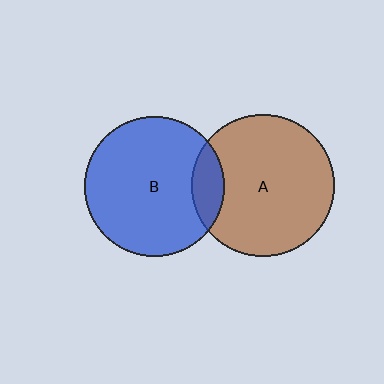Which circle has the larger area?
Circle A (brown).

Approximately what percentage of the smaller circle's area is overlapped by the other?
Approximately 15%.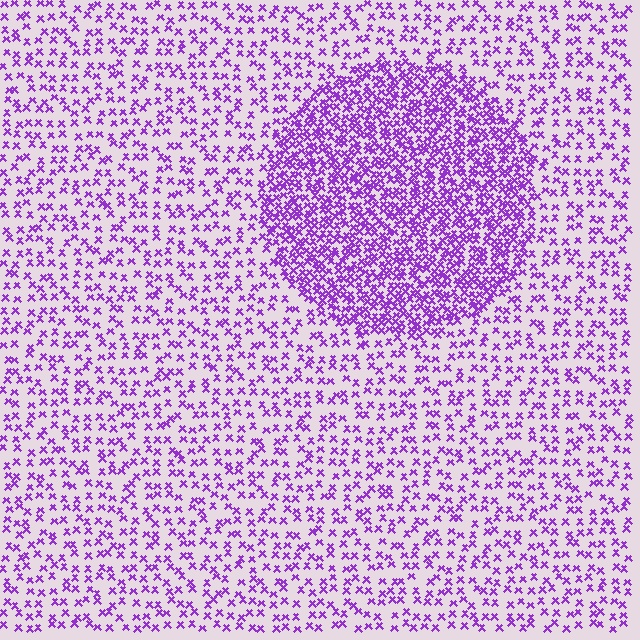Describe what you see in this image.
The image contains small purple elements arranged at two different densities. A circle-shaped region is visible where the elements are more densely packed than the surrounding area.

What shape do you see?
I see a circle.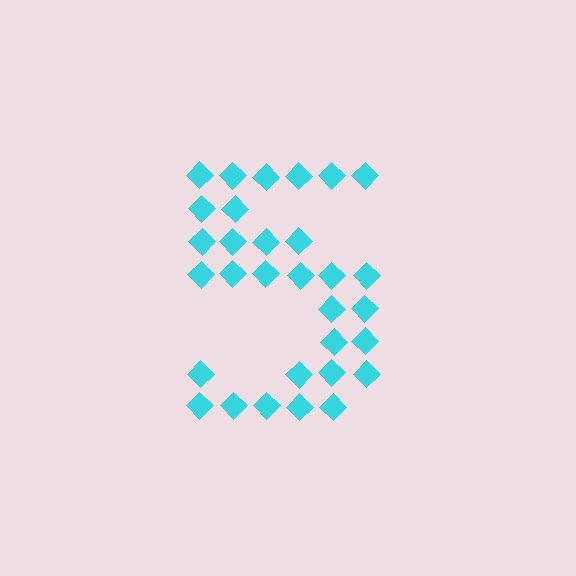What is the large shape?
The large shape is the digit 5.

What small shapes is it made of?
It is made of small diamonds.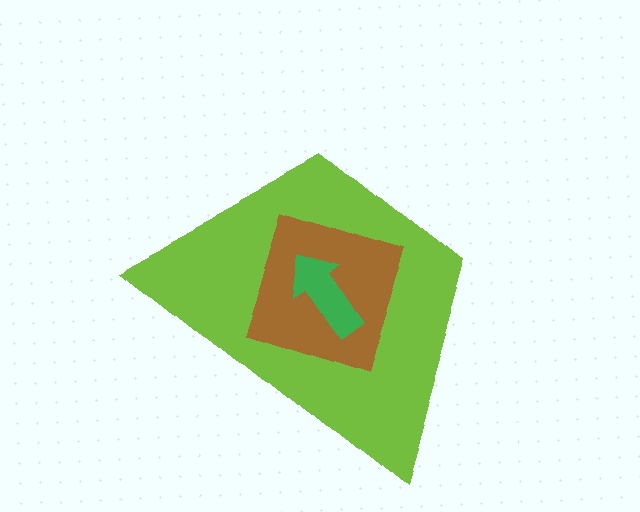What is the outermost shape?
The lime trapezoid.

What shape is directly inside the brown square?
The green arrow.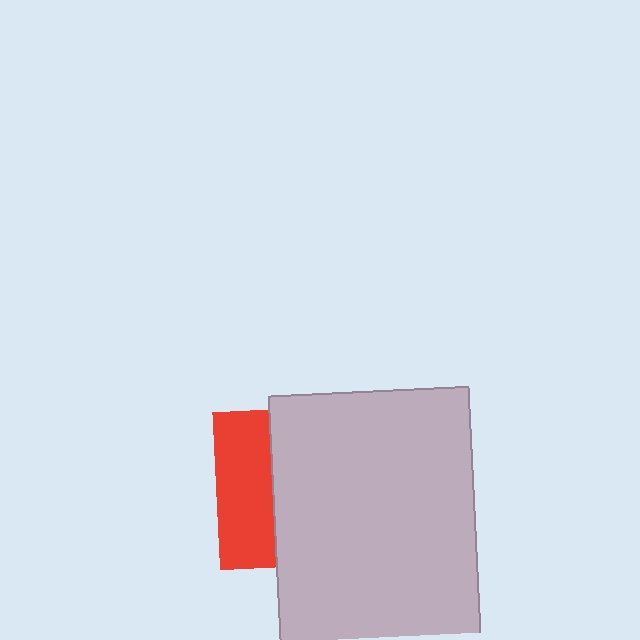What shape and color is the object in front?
The object in front is a light gray rectangle.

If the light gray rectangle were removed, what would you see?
You would see the complete red square.